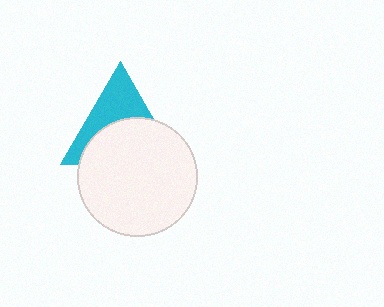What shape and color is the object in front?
The object in front is a white circle.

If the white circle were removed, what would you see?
You would see the complete cyan triangle.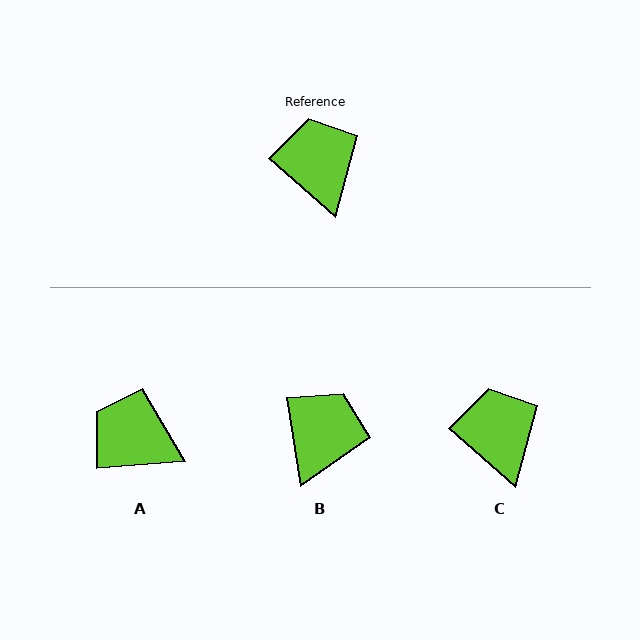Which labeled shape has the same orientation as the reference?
C.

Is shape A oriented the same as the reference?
No, it is off by about 45 degrees.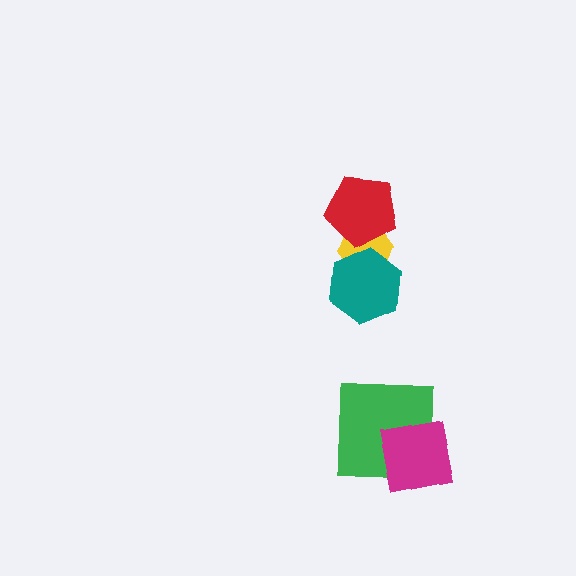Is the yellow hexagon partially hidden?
Yes, it is partially covered by another shape.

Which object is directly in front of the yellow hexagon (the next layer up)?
The teal hexagon is directly in front of the yellow hexagon.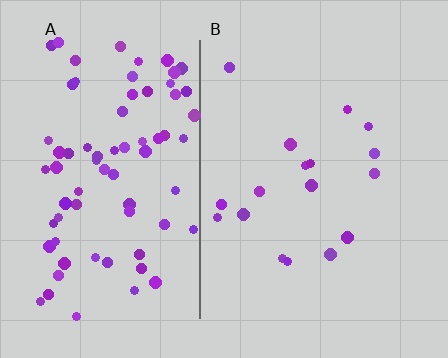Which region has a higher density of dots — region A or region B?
A (the left).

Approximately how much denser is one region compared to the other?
Approximately 4.6× — region A over region B.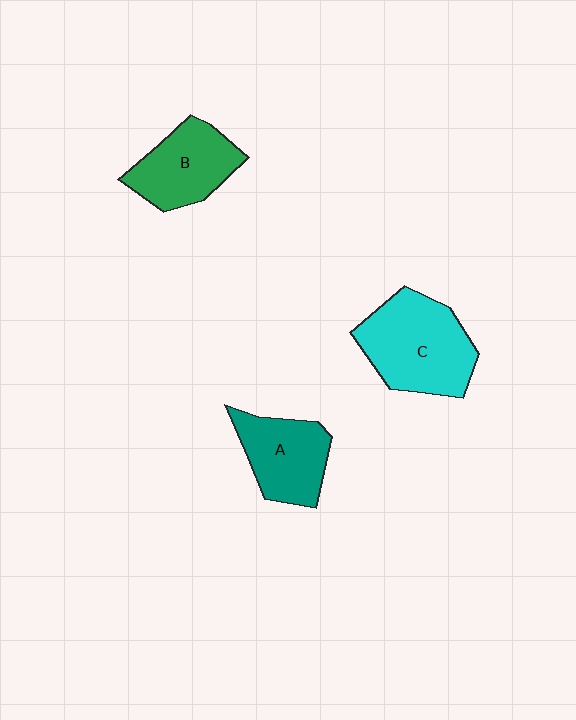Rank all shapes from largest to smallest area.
From largest to smallest: C (cyan), B (green), A (teal).